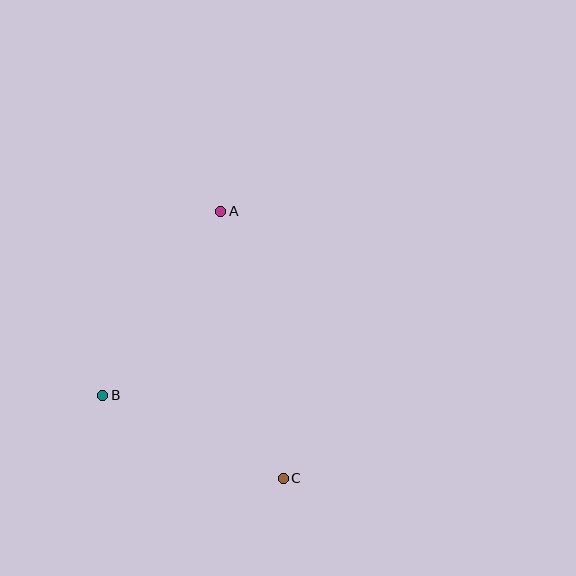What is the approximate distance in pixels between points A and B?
The distance between A and B is approximately 219 pixels.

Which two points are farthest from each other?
Points A and C are farthest from each other.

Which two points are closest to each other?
Points B and C are closest to each other.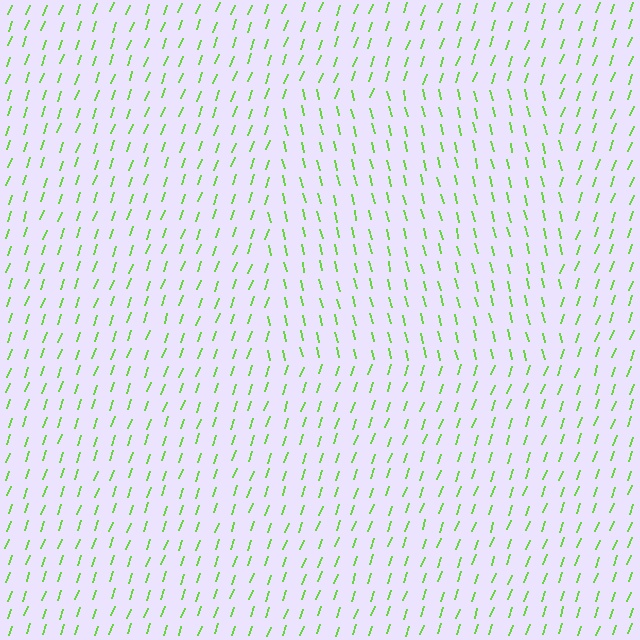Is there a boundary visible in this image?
Yes, there is a texture boundary formed by a change in line orientation.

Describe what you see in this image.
The image is filled with small lime line segments. A rectangle region in the image has lines oriented differently from the surrounding lines, creating a visible texture boundary.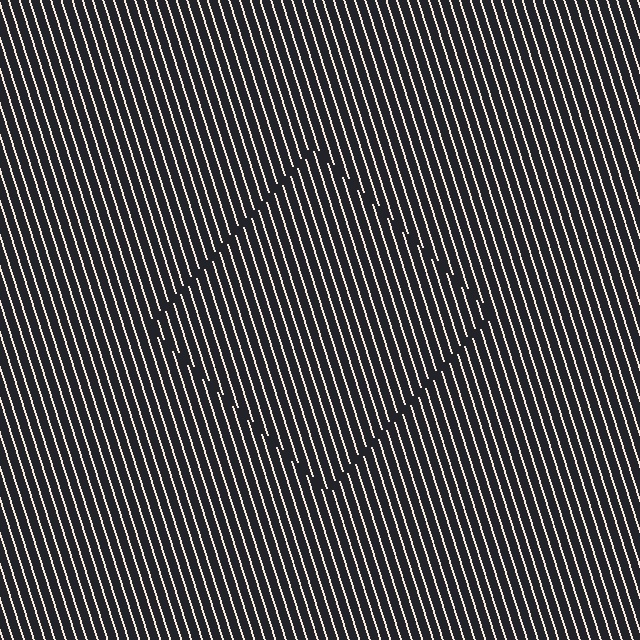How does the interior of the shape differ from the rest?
The interior of the shape contains the same grating, shifted by half a period — the contour is defined by the phase discontinuity where line-ends from the inner and outer gratings abut.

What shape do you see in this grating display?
An illusory square. The interior of the shape contains the same grating, shifted by half a period — the contour is defined by the phase discontinuity where line-ends from the inner and outer gratings abut.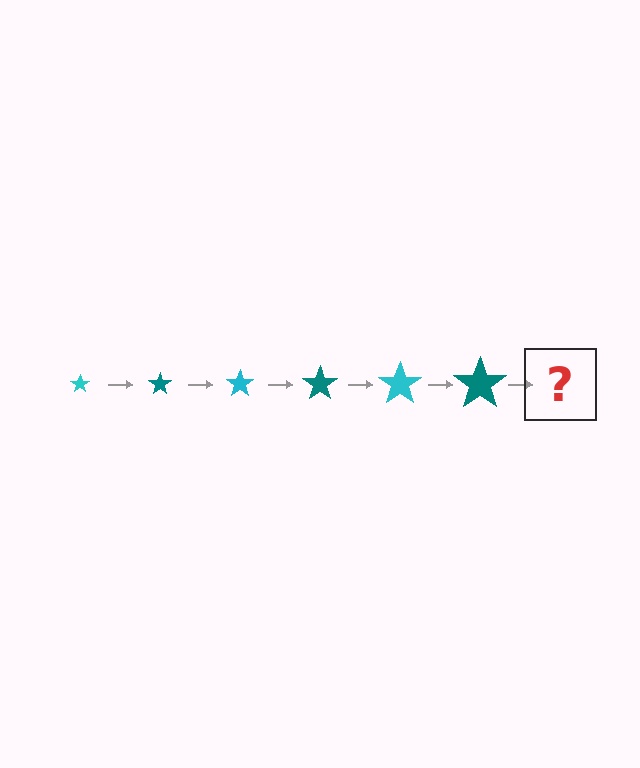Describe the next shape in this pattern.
It should be a cyan star, larger than the previous one.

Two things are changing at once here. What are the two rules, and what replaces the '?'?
The two rules are that the star grows larger each step and the color cycles through cyan and teal. The '?' should be a cyan star, larger than the previous one.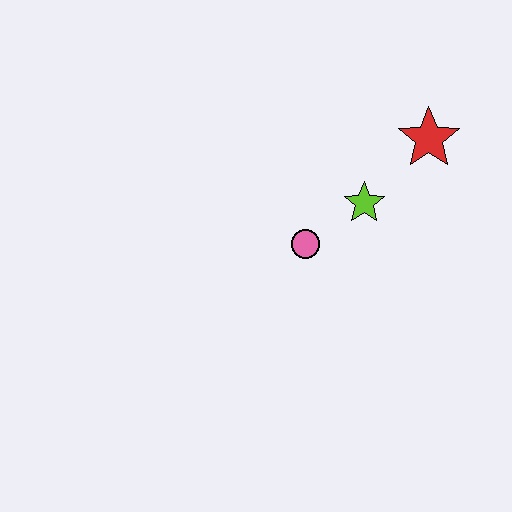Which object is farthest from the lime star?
The red star is farthest from the lime star.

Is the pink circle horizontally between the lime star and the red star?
No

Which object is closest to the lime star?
The pink circle is closest to the lime star.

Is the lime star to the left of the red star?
Yes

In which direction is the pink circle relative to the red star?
The pink circle is to the left of the red star.